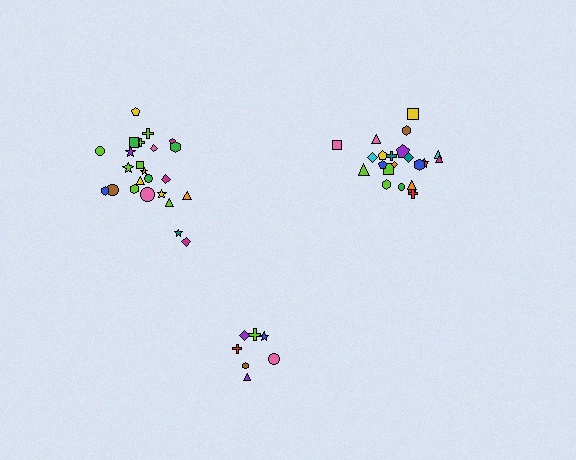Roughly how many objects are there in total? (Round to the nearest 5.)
Roughly 55 objects in total.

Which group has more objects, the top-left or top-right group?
The top-left group.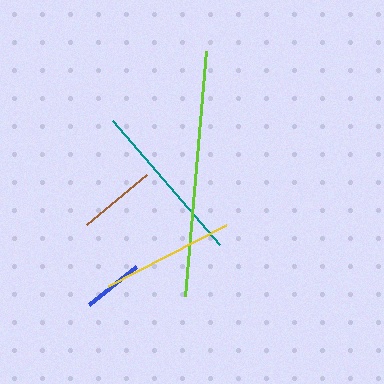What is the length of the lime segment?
The lime segment is approximately 246 pixels long.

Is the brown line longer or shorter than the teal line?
The teal line is longer than the brown line.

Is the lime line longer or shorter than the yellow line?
The lime line is longer than the yellow line.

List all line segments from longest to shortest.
From longest to shortest: lime, teal, yellow, brown, blue.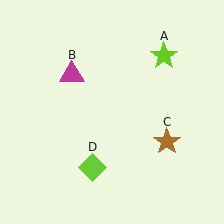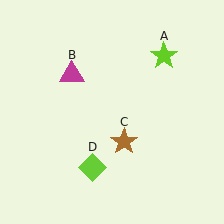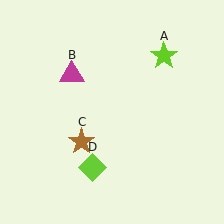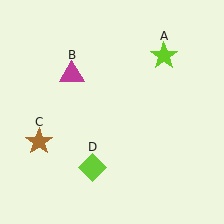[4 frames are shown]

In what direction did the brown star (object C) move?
The brown star (object C) moved left.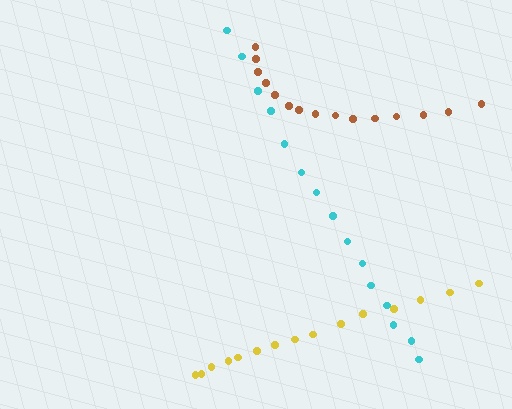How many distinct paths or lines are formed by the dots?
There are 3 distinct paths.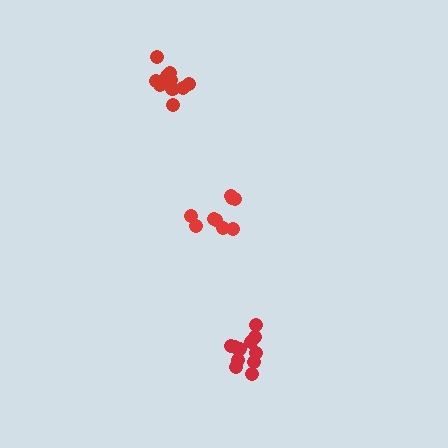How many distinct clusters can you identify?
There are 3 distinct clusters.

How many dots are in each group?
Group 1: 9 dots, Group 2: 12 dots, Group 3: 11 dots (32 total).